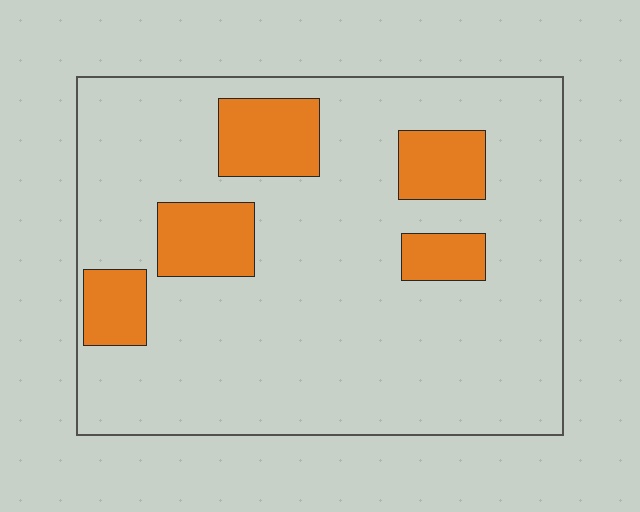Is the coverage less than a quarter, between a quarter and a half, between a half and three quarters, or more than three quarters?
Less than a quarter.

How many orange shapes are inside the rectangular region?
5.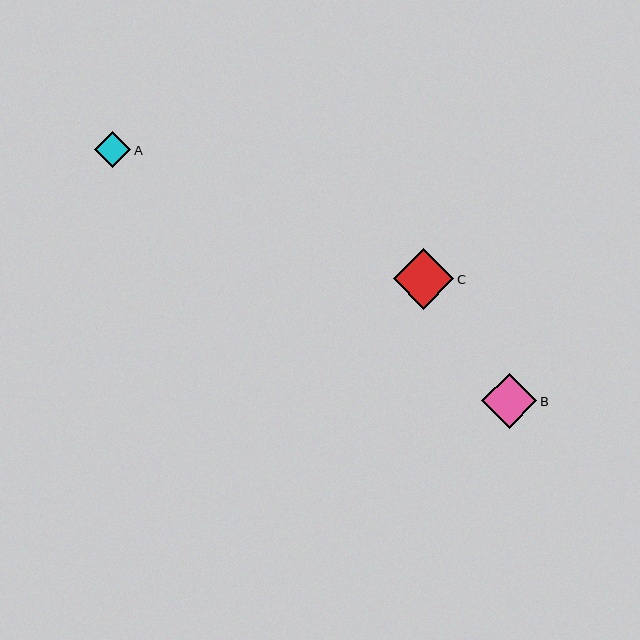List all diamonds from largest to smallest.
From largest to smallest: C, B, A.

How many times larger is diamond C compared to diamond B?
Diamond C is approximately 1.1 times the size of diamond B.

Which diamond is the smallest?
Diamond A is the smallest with a size of approximately 36 pixels.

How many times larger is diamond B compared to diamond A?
Diamond B is approximately 1.5 times the size of diamond A.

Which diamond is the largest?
Diamond C is the largest with a size of approximately 61 pixels.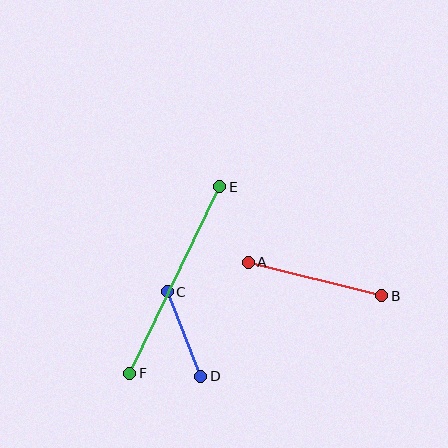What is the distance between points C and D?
The distance is approximately 91 pixels.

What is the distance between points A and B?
The distance is approximately 138 pixels.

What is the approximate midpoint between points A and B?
The midpoint is at approximately (315, 279) pixels.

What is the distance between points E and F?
The distance is approximately 207 pixels.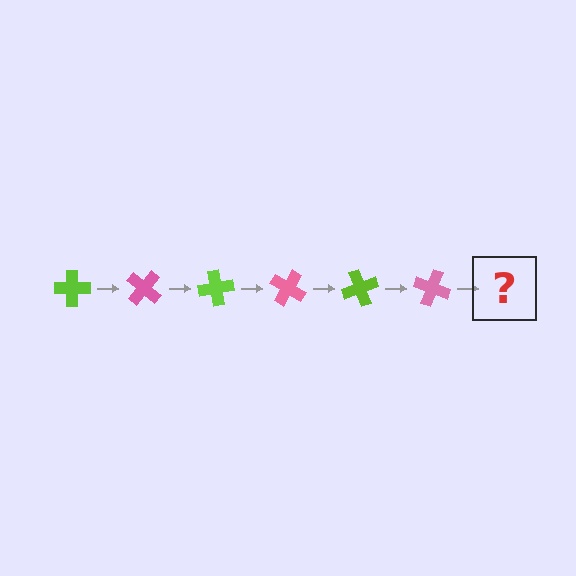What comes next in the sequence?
The next element should be a lime cross, rotated 240 degrees from the start.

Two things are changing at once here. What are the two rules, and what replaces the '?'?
The two rules are that it rotates 40 degrees each step and the color cycles through lime and pink. The '?' should be a lime cross, rotated 240 degrees from the start.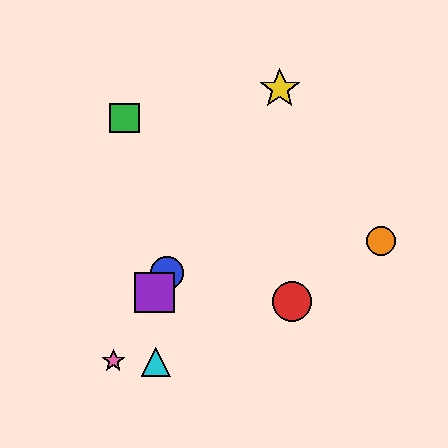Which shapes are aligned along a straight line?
The blue circle, the yellow star, the purple square, the pink star are aligned along a straight line.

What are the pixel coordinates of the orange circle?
The orange circle is at (381, 241).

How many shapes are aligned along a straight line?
4 shapes (the blue circle, the yellow star, the purple square, the pink star) are aligned along a straight line.